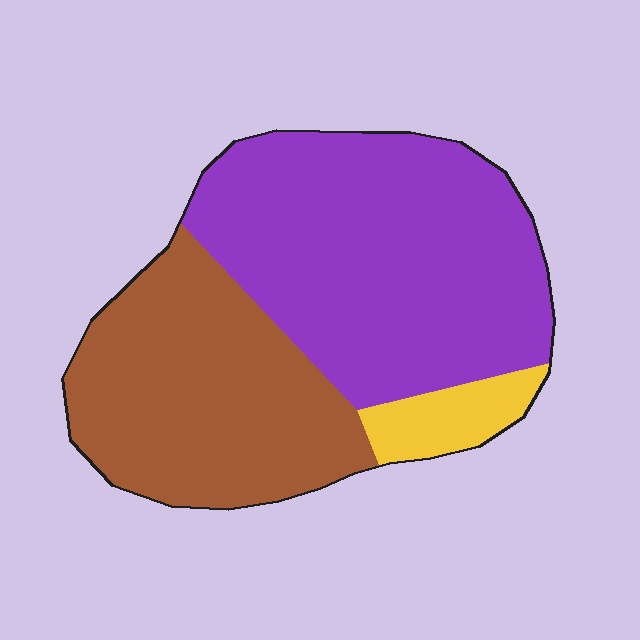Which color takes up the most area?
Purple, at roughly 55%.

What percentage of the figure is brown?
Brown takes up between a quarter and a half of the figure.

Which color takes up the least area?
Yellow, at roughly 5%.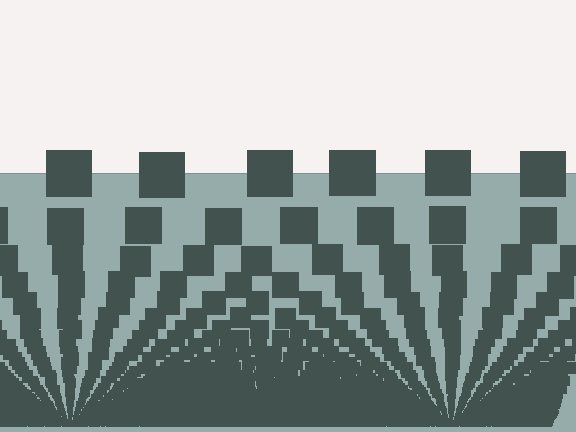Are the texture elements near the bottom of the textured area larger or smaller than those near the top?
Smaller. The gradient is inverted — elements near the bottom are smaller and denser.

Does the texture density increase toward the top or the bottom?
Density increases toward the bottom.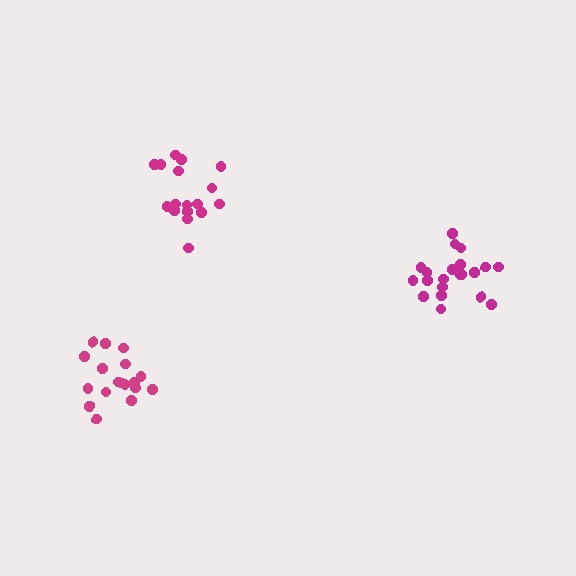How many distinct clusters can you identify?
There are 3 distinct clusters.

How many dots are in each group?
Group 1: 17 dots, Group 2: 21 dots, Group 3: 18 dots (56 total).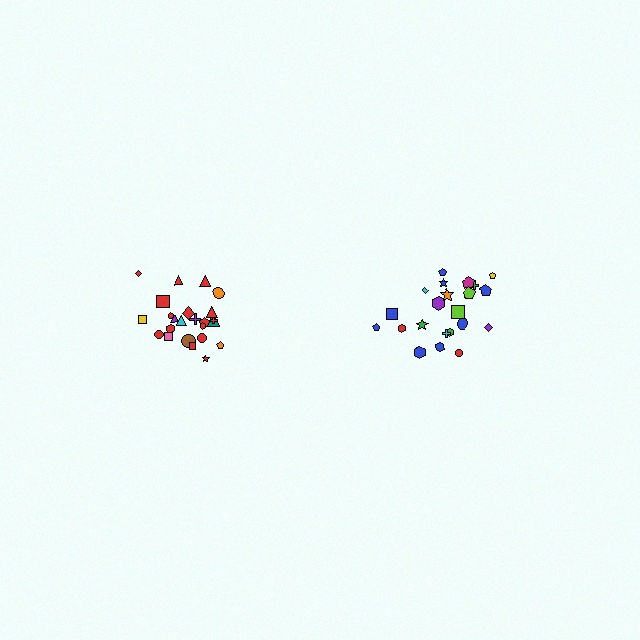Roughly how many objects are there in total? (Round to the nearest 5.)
Roughly 45 objects in total.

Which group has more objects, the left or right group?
The left group.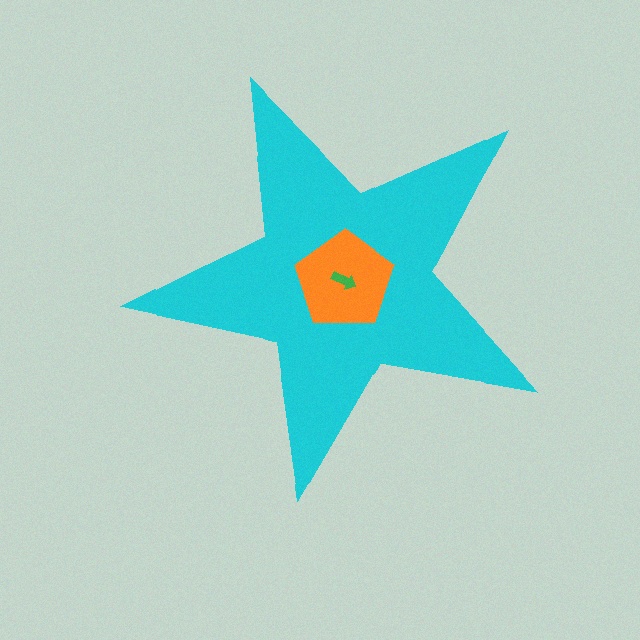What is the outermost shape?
The cyan star.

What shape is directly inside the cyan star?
The orange pentagon.